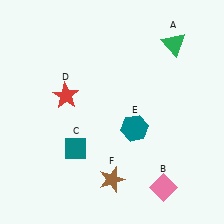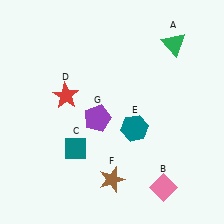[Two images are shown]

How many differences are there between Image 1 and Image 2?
There is 1 difference between the two images.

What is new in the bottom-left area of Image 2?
A purple pentagon (G) was added in the bottom-left area of Image 2.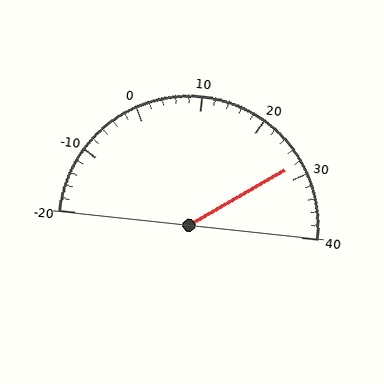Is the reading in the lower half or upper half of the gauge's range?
The reading is in the upper half of the range (-20 to 40).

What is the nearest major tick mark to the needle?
The nearest major tick mark is 30.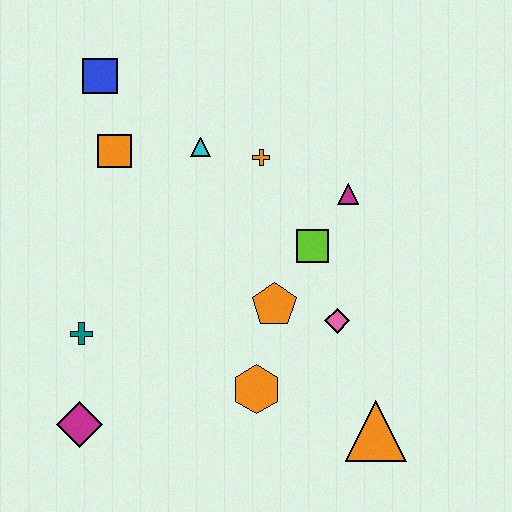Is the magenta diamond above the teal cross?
No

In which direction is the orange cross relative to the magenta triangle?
The orange cross is to the left of the magenta triangle.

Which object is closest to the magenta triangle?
The lime square is closest to the magenta triangle.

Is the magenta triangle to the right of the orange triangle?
No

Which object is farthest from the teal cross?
The orange triangle is farthest from the teal cross.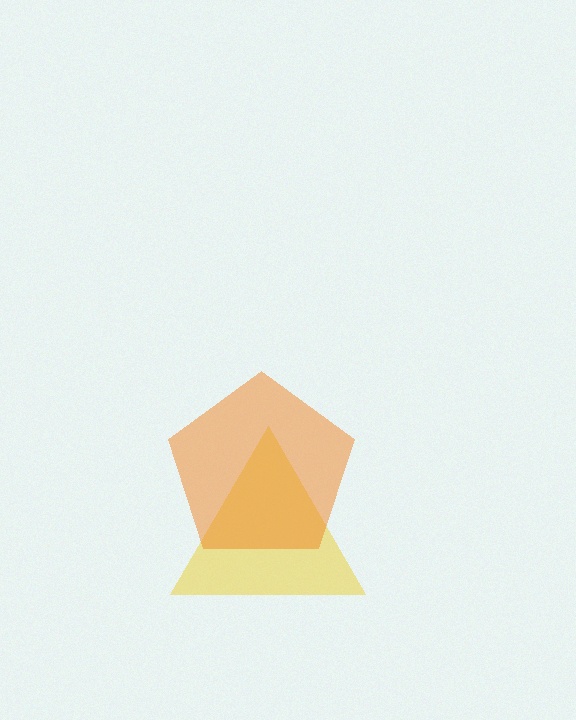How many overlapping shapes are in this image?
There are 2 overlapping shapes in the image.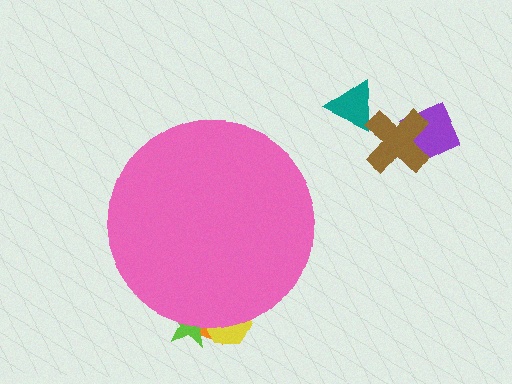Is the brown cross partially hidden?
No, the brown cross is fully visible.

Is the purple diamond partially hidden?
No, the purple diamond is fully visible.